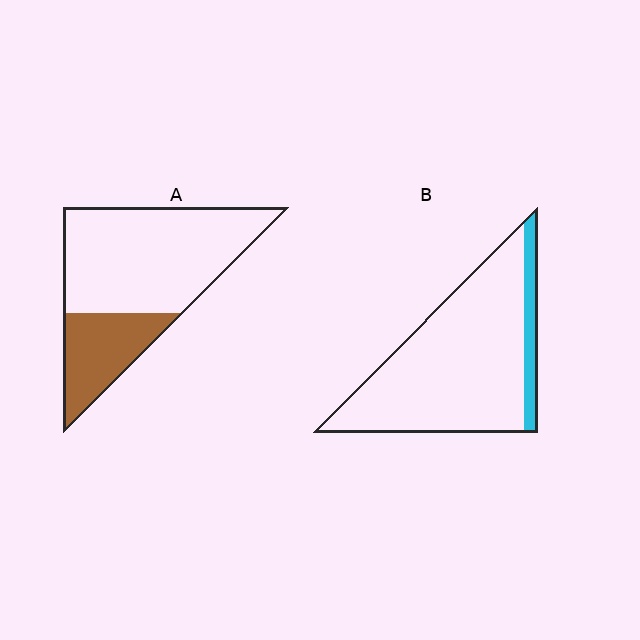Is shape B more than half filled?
No.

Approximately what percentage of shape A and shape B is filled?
A is approximately 30% and B is approximately 10%.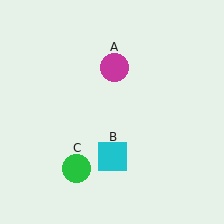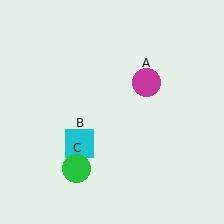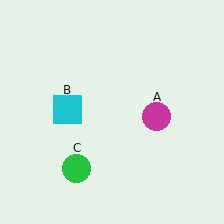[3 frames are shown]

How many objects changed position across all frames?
2 objects changed position: magenta circle (object A), cyan square (object B).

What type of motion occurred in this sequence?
The magenta circle (object A), cyan square (object B) rotated clockwise around the center of the scene.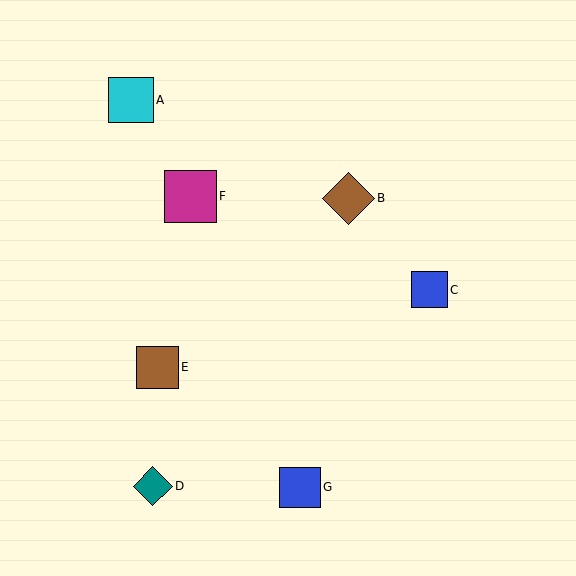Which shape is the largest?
The magenta square (labeled F) is the largest.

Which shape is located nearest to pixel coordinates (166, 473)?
The teal diamond (labeled D) at (153, 486) is nearest to that location.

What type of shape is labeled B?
Shape B is a brown diamond.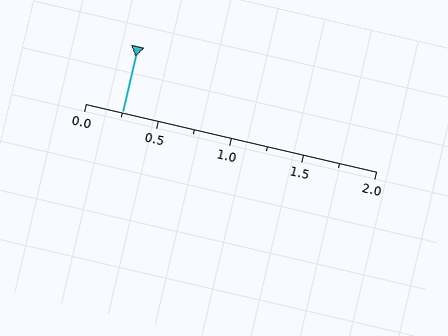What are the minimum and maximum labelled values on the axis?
The axis runs from 0.0 to 2.0.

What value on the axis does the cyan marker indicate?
The marker indicates approximately 0.25.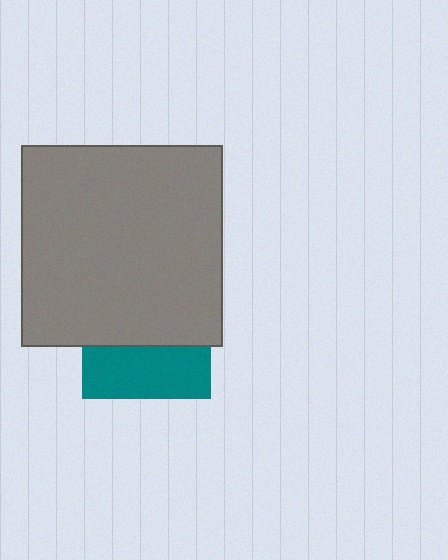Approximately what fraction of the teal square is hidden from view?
Roughly 59% of the teal square is hidden behind the gray square.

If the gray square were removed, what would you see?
You would see the complete teal square.